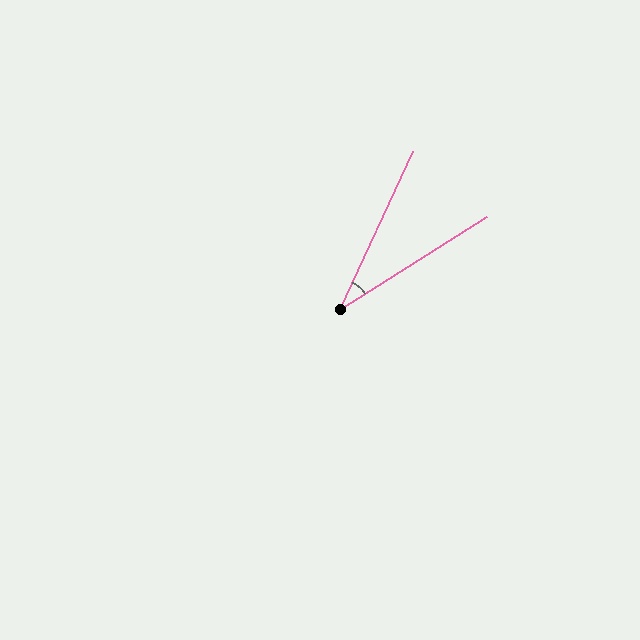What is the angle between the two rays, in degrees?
Approximately 33 degrees.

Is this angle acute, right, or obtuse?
It is acute.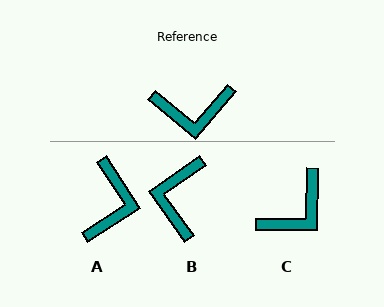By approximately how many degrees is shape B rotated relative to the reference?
Approximately 105 degrees clockwise.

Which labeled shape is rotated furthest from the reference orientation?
B, about 105 degrees away.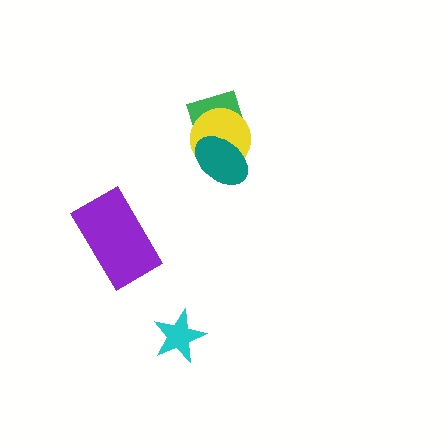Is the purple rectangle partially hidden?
No, no other shape covers it.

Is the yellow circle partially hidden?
Yes, it is partially covered by another shape.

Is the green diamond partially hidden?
Yes, it is partially covered by another shape.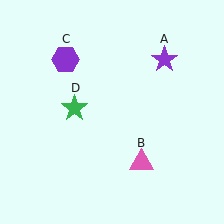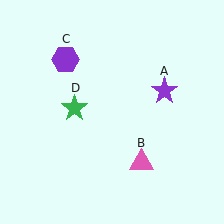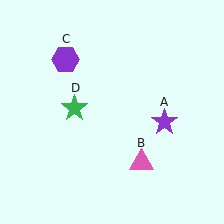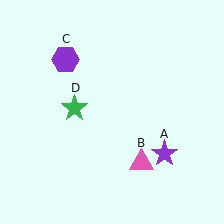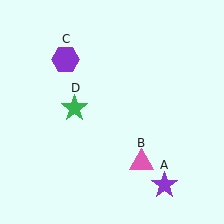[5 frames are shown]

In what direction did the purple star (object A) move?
The purple star (object A) moved down.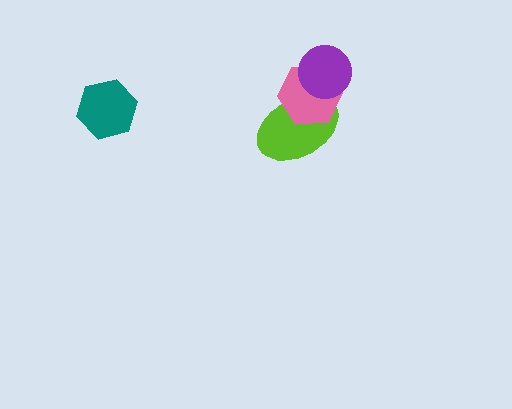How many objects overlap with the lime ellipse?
2 objects overlap with the lime ellipse.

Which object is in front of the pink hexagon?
The purple circle is in front of the pink hexagon.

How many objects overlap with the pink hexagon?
2 objects overlap with the pink hexagon.